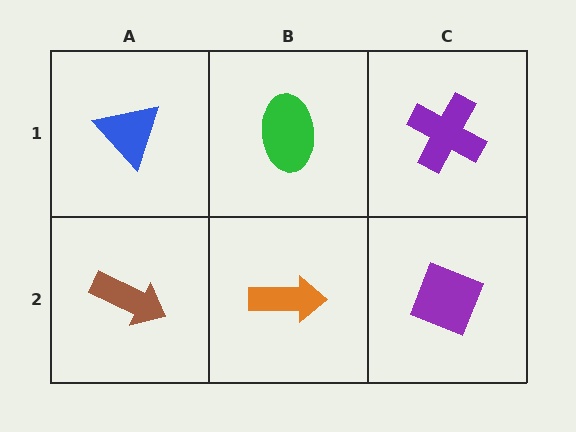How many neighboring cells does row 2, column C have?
2.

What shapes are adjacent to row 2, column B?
A green ellipse (row 1, column B), a brown arrow (row 2, column A), a purple diamond (row 2, column C).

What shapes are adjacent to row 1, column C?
A purple diamond (row 2, column C), a green ellipse (row 1, column B).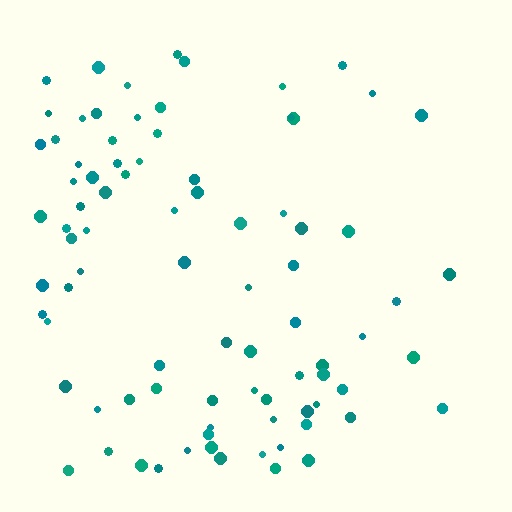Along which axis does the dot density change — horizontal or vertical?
Horizontal.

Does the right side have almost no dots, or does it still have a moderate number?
Still a moderate number, just noticeably fewer than the left.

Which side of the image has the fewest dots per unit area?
The right.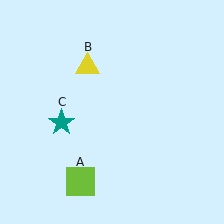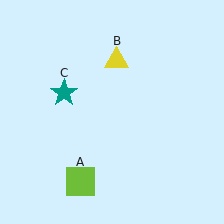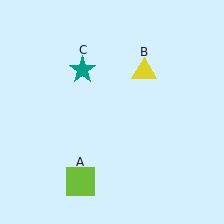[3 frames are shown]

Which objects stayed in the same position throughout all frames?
Lime square (object A) remained stationary.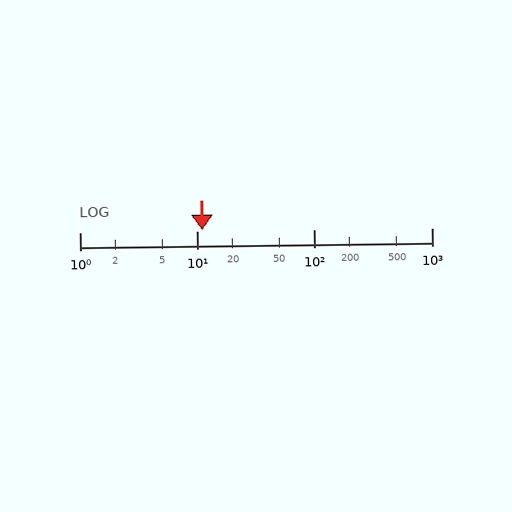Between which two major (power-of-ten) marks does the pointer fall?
The pointer is between 10 and 100.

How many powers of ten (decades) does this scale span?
The scale spans 3 decades, from 1 to 1000.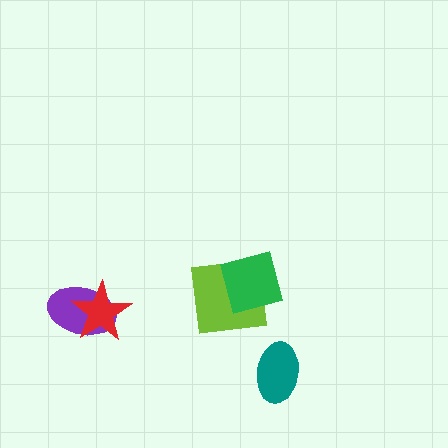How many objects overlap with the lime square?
1 object overlaps with the lime square.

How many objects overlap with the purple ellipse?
1 object overlaps with the purple ellipse.